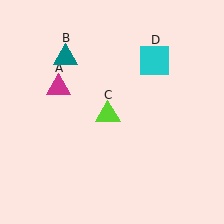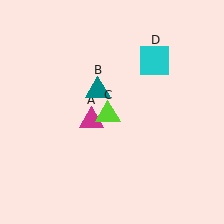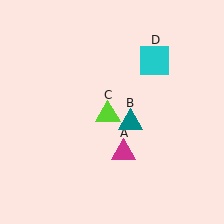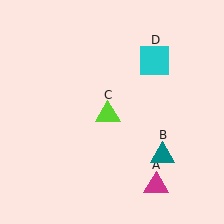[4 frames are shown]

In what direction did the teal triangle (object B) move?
The teal triangle (object B) moved down and to the right.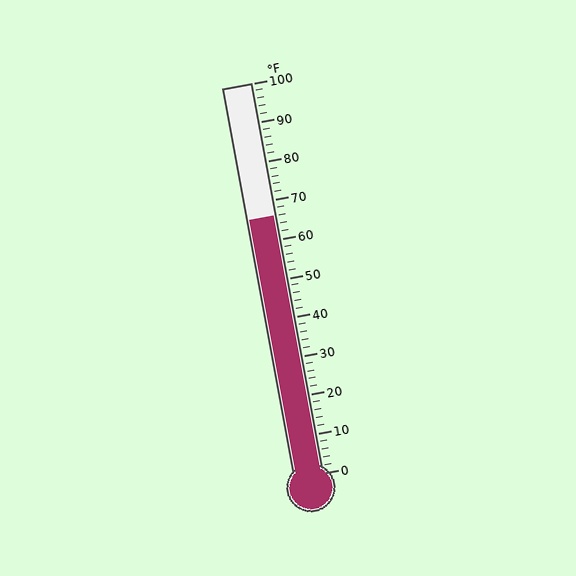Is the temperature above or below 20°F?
The temperature is above 20°F.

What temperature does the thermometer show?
The thermometer shows approximately 66°F.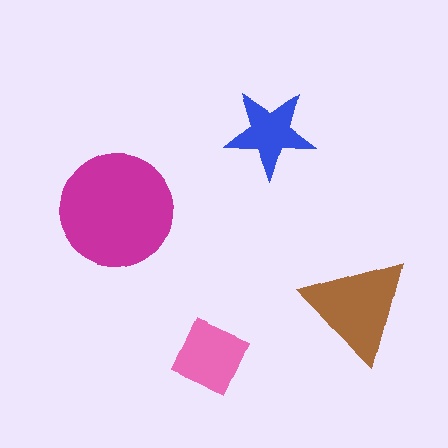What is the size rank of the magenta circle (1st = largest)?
1st.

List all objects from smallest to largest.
The blue star, the pink diamond, the brown triangle, the magenta circle.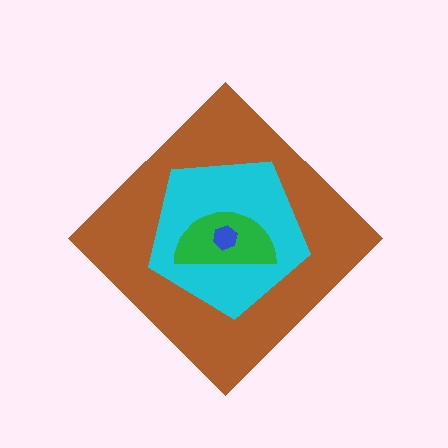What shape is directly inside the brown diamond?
The cyan pentagon.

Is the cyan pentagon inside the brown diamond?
Yes.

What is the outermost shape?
The brown diamond.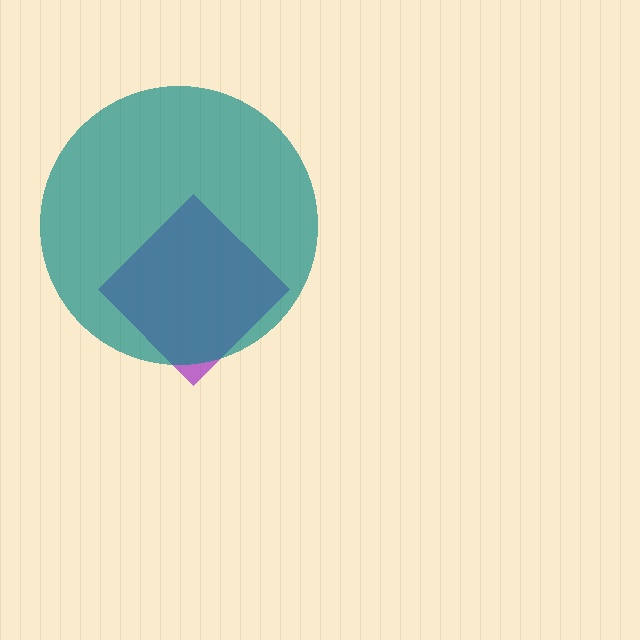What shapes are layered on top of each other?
The layered shapes are: a purple diamond, a teal circle.